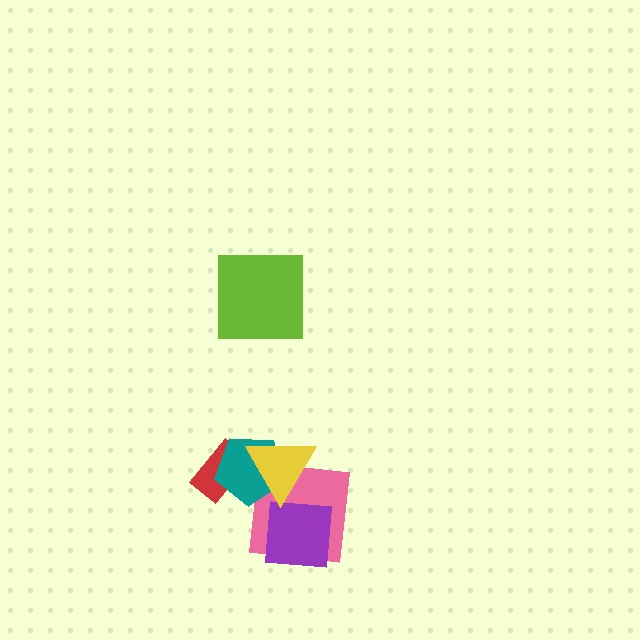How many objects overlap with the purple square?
1 object overlaps with the purple square.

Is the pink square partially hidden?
Yes, it is partially covered by another shape.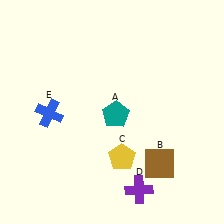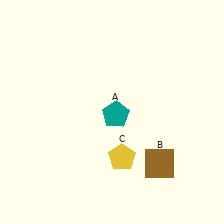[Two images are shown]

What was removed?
The blue cross (E), the purple cross (D) were removed in Image 2.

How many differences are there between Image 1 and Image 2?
There are 2 differences between the two images.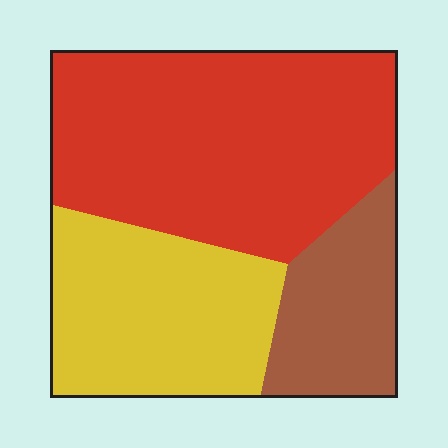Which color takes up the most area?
Red, at roughly 50%.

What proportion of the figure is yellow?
Yellow covers 31% of the figure.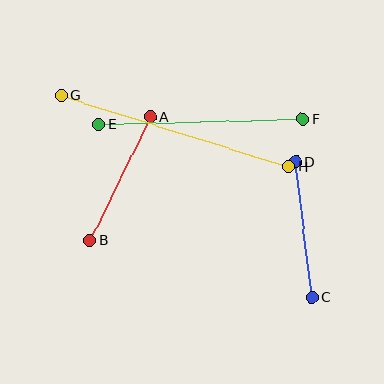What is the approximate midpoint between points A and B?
The midpoint is at approximately (120, 178) pixels.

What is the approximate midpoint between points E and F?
The midpoint is at approximately (201, 121) pixels.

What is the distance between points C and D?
The distance is approximately 136 pixels.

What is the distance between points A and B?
The distance is approximately 137 pixels.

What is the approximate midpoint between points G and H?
The midpoint is at approximately (175, 131) pixels.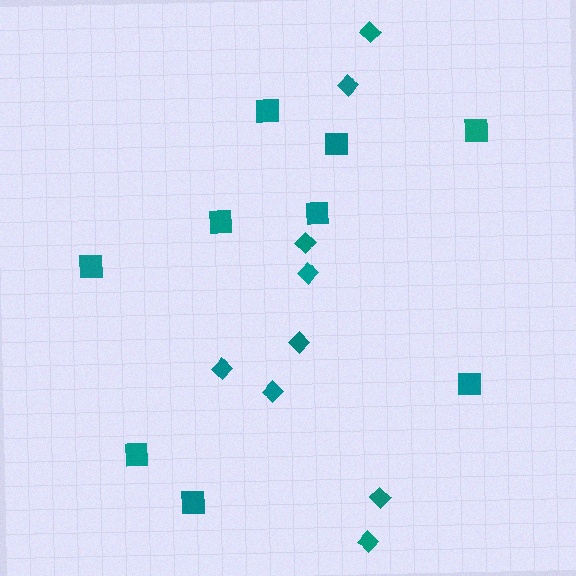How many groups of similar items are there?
There are 2 groups: one group of diamonds (9) and one group of squares (9).